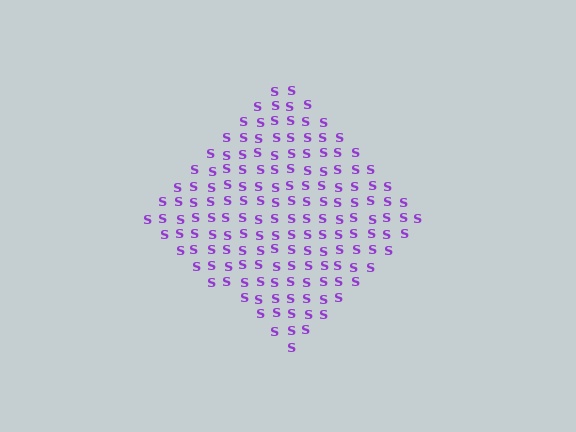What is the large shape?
The large shape is a diamond.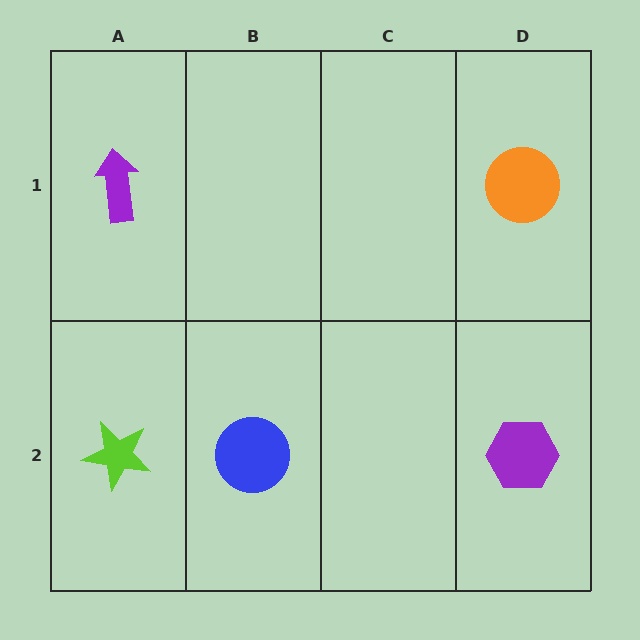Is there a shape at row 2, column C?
No, that cell is empty.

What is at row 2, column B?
A blue circle.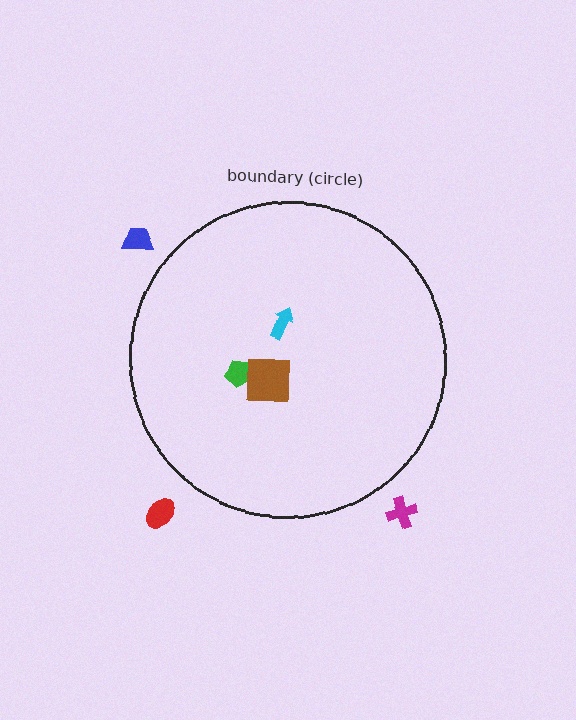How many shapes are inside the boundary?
3 inside, 3 outside.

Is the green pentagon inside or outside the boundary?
Inside.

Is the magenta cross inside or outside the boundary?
Outside.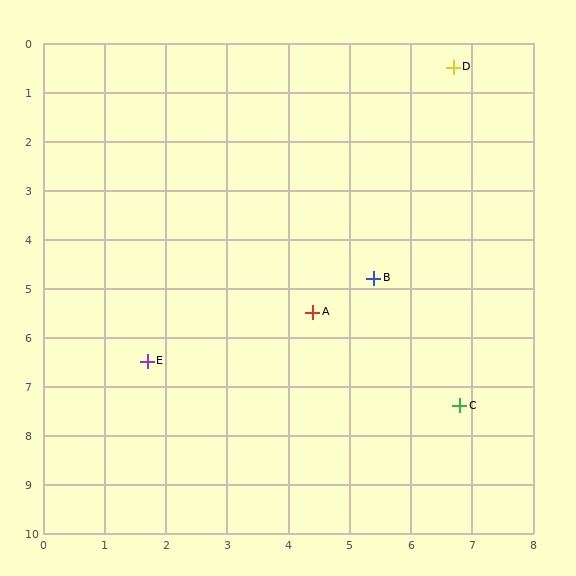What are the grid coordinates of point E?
Point E is at approximately (1.7, 6.5).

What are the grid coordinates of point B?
Point B is at approximately (5.4, 4.8).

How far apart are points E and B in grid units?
Points E and B are about 4.1 grid units apart.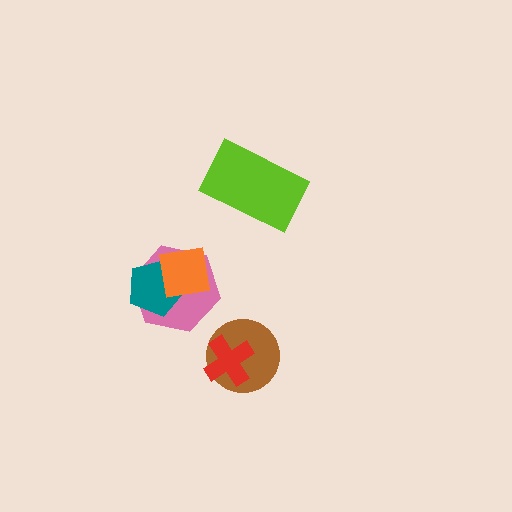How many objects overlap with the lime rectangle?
0 objects overlap with the lime rectangle.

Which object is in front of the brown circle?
The red cross is in front of the brown circle.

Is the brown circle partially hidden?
Yes, it is partially covered by another shape.